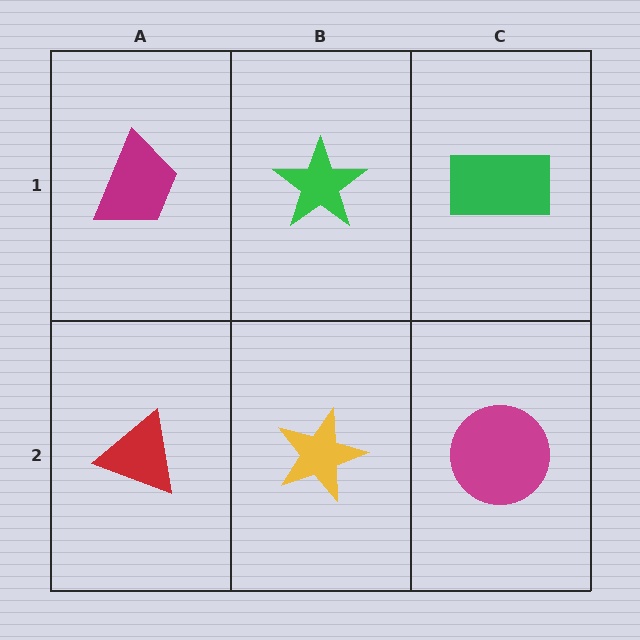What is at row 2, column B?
A yellow star.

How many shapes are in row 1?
3 shapes.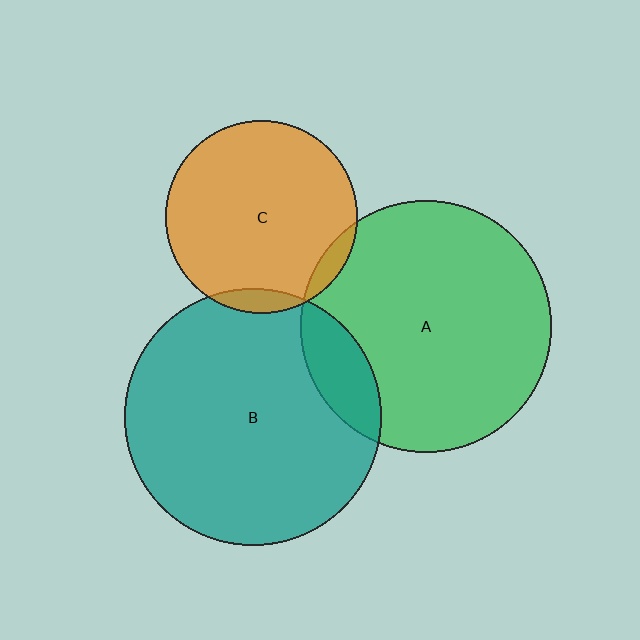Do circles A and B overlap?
Yes.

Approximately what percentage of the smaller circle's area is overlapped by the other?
Approximately 15%.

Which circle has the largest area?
Circle B (teal).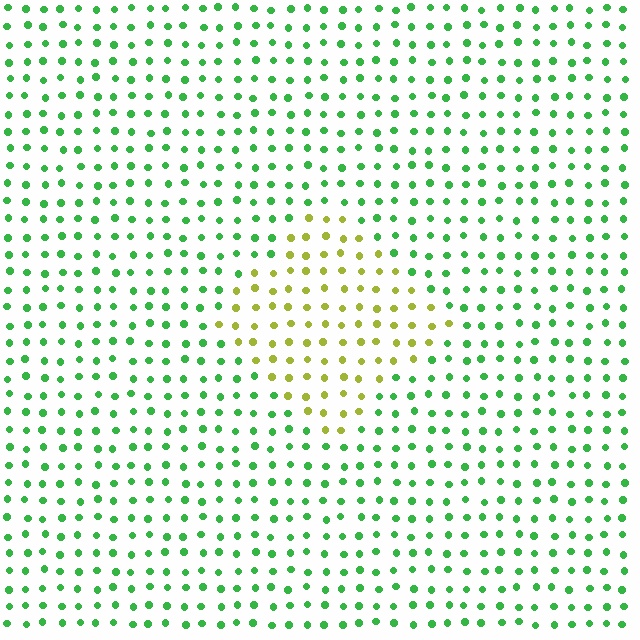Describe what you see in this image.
The image is filled with small green elements in a uniform arrangement. A diamond-shaped region is visible where the elements are tinted to a slightly different hue, forming a subtle color boundary.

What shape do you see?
I see a diamond.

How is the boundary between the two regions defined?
The boundary is defined purely by a slight shift in hue (about 56 degrees). Spacing, size, and orientation are identical on both sides.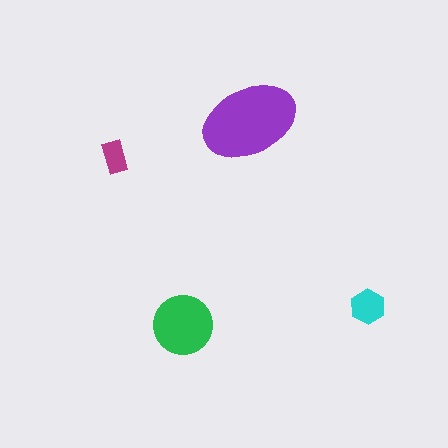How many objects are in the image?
There are 4 objects in the image.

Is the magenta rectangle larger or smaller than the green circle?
Smaller.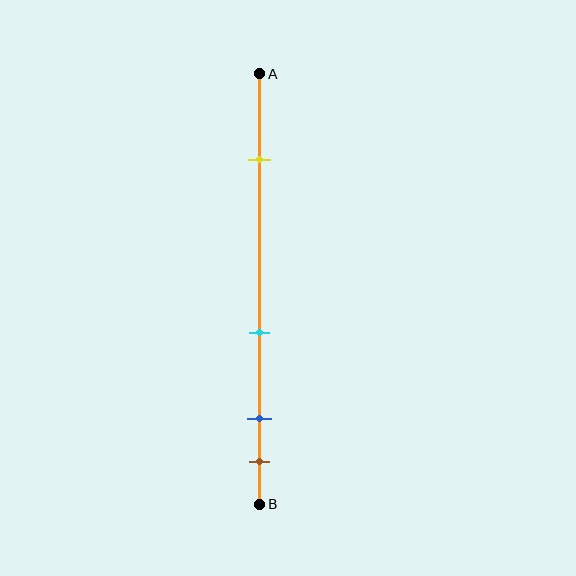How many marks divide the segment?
There are 4 marks dividing the segment.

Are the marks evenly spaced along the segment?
No, the marks are not evenly spaced.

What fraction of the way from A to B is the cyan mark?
The cyan mark is approximately 60% (0.6) of the way from A to B.